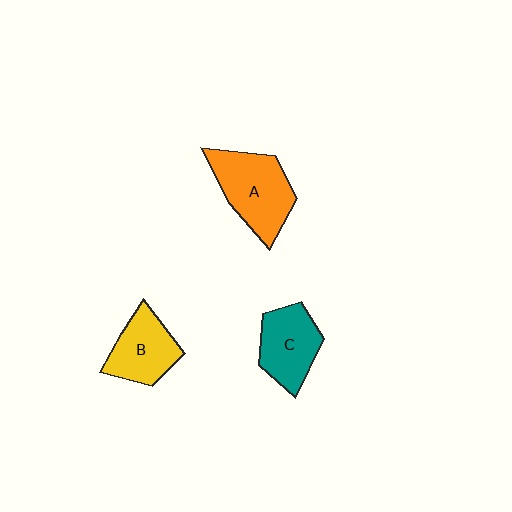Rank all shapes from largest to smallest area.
From largest to smallest: A (orange), C (teal), B (yellow).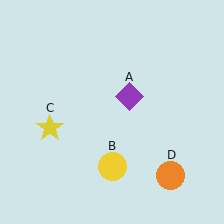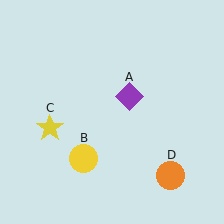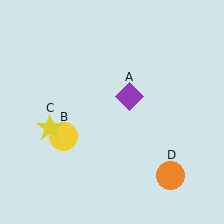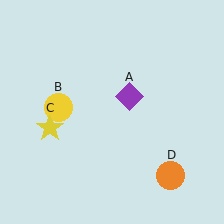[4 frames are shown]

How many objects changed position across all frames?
1 object changed position: yellow circle (object B).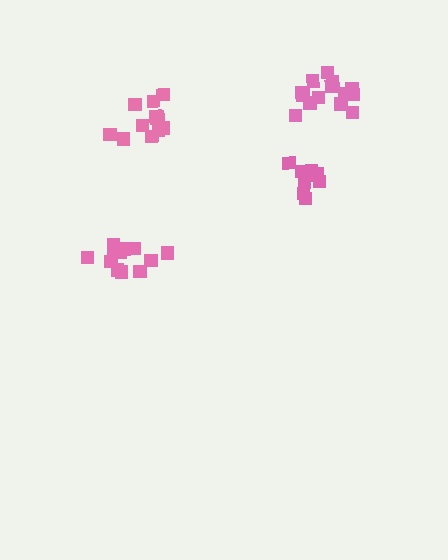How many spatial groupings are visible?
There are 4 spatial groupings.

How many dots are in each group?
Group 1: 14 dots, Group 2: 12 dots, Group 3: 10 dots, Group 4: 13 dots (49 total).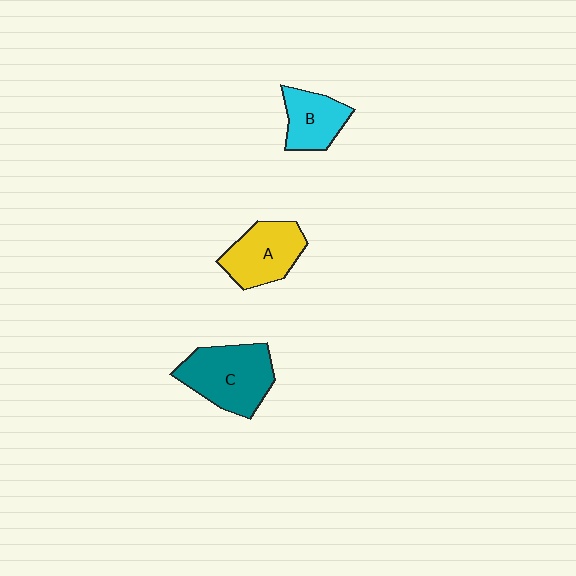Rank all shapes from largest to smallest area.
From largest to smallest: C (teal), A (yellow), B (cyan).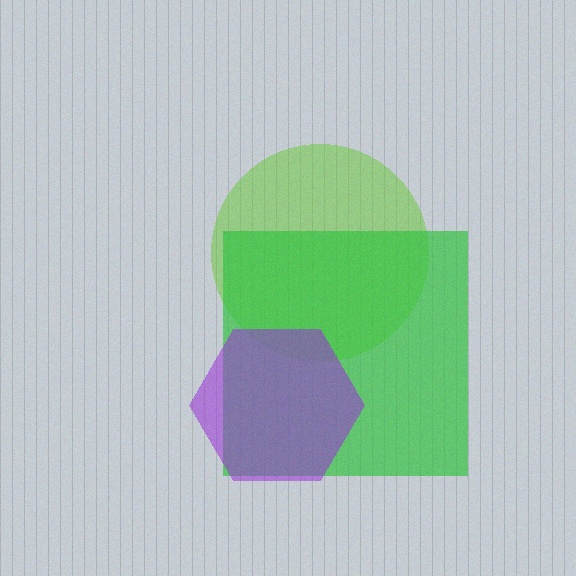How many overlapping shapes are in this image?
There are 3 overlapping shapes in the image.